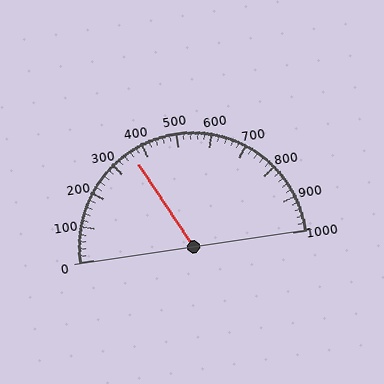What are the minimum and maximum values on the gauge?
The gauge ranges from 0 to 1000.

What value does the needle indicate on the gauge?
The needle indicates approximately 360.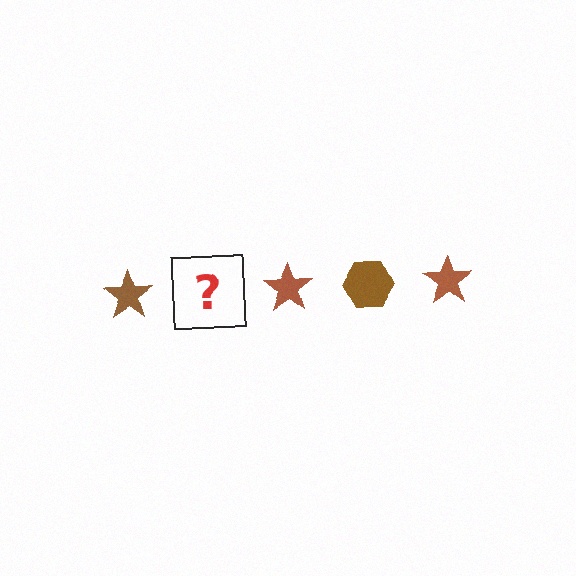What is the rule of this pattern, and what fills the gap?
The rule is that the pattern cycles through star, hexagon shapes in brown. The gap should be filled with a brown hexagon.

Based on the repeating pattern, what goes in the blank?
The blank should be a brown hexagon.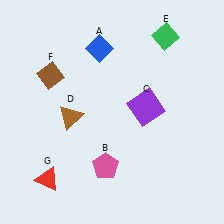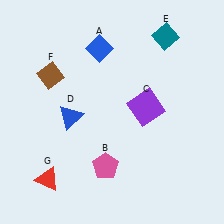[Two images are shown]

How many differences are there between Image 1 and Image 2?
There are 2 differences between the two images.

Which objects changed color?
D changed from brown to blue. E changed from green to teal.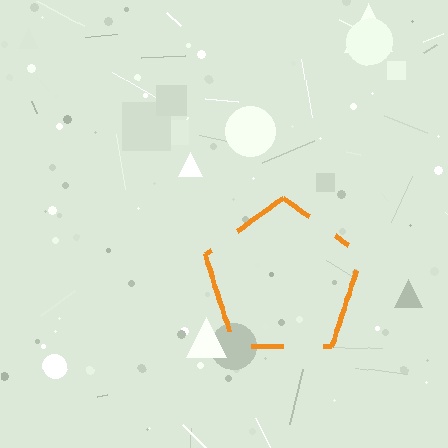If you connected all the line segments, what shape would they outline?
They would outline a pentagon.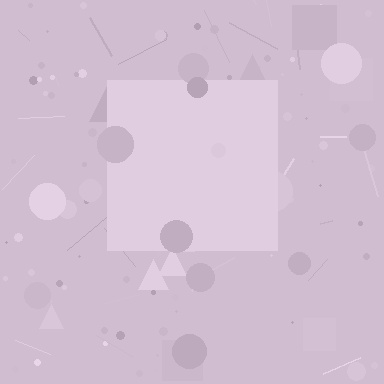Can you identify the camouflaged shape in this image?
The camouflaged shape is a square.